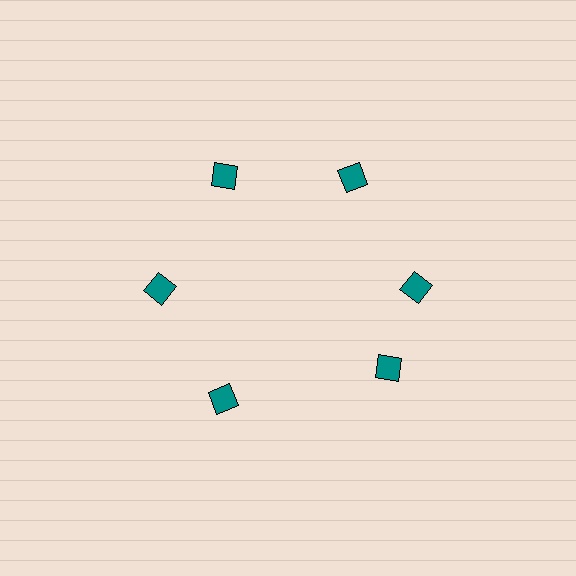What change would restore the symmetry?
The symmetry would be restored by rotating it back into even spacing with its neighbors so that all 6 diamonds sit at equal angles and equal distance from the center.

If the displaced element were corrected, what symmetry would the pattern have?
It would have 6-fold rotational symmetry — the pattern would map onto itself every 60 degrees.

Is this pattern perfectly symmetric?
No. The 6 teal diamonds are arranged in a ring, but one element near the 5 o'clock position is rotated out of alignment along the ring, breaking the 6-fold rotational symmetry.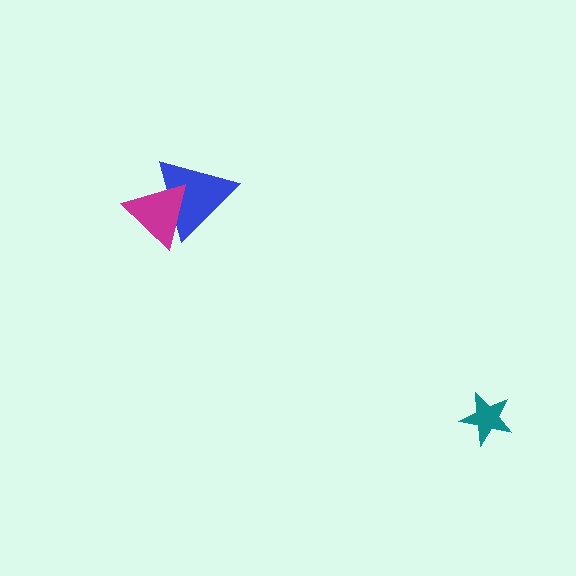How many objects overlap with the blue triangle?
1 object overlaps with the blue triangle.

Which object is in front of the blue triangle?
The magenta triangle is in front of the blue triangle.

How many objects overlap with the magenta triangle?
1 object overlaps with the magenta triangle.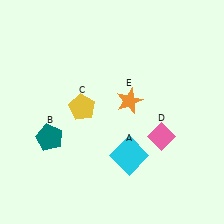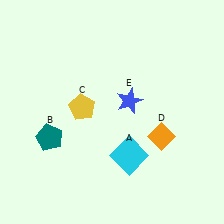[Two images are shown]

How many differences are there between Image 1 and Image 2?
There are 2 differences between the two images.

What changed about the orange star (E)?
In Image 1, E is orange. In Image 2, it changed to blue.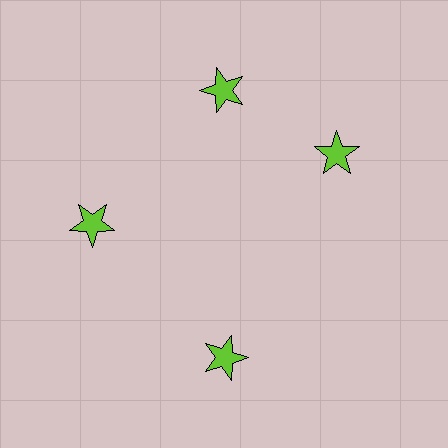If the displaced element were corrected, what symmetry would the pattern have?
It would have 4-fold rotational symmetry — the pattern would map onto itself every 90 degrees.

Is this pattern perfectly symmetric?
No. The 4 lime stars are arranged in a ring, but one element near the 3 o'clock position is rotated out of alignment along the ring, breaking the 4-fold rotational symmetry.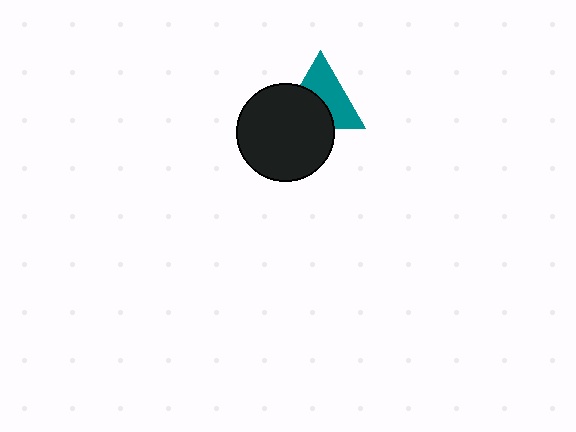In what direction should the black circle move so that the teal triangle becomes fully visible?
The black circle should move toward the lower-left. That is the shortest direction to clear the overlap and leave the teal triangle fully visible.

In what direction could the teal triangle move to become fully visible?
The teal triangle could move toward the upper-right. That would shift it out from behind the black circle entirely.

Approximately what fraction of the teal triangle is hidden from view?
Roughly 46% of the teal triangle is hidden behind the black circle.